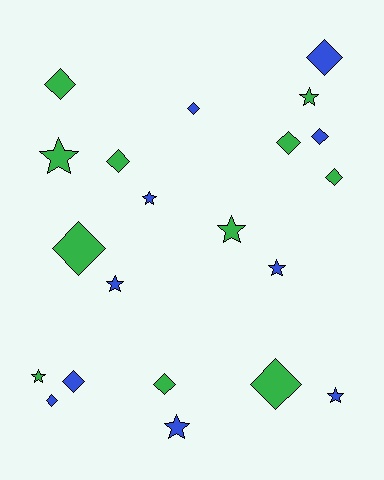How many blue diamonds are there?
There are 5 blue diamonds.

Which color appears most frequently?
Green, with 11 objects.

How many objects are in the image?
There are 21 objects.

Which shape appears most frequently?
Diamond, with 12 objects.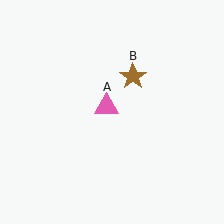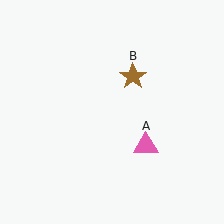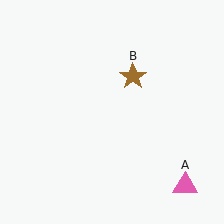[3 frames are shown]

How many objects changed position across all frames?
1 object changed position: pink triangle (object A).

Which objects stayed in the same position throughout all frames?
Brown star (object B) remained stationary.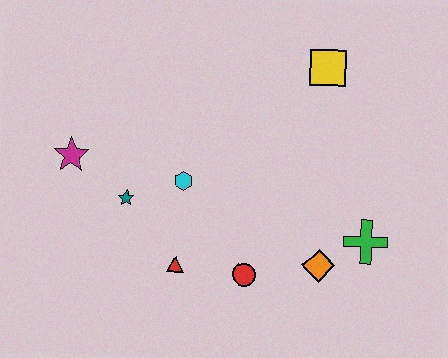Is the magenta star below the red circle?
No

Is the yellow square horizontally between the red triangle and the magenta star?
No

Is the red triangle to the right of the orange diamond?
No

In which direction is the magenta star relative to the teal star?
The magenta star is to the left of the teal star.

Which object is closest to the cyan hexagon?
The teal star is closest to the cyan hexagon.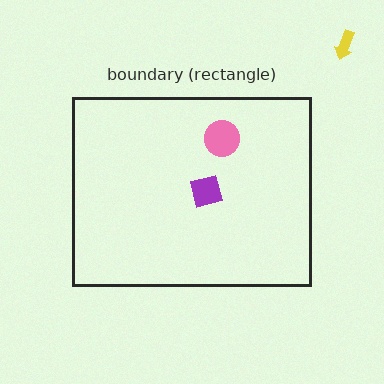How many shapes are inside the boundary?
2 inside, 1 outside.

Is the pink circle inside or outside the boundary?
Inside.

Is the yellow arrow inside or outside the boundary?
Outside.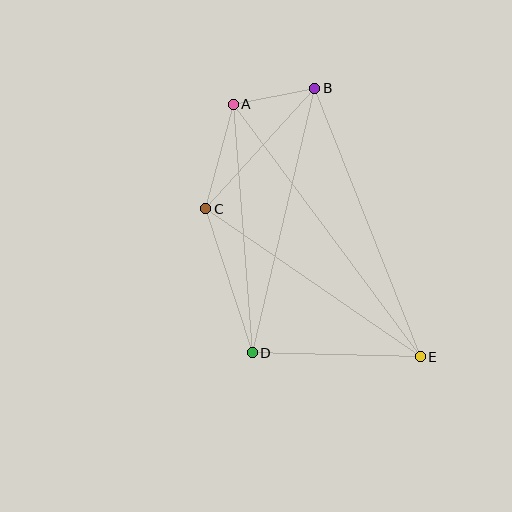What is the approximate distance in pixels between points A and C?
The distance between A and C is approximately 108 pixels.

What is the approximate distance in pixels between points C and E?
The distance between C and E is approximately 261 pixels.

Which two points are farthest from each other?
Points A and E are farthest from each other.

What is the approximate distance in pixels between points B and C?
The distance between B and C is approximately 162 pixels.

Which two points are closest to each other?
Points A and B are closest to each other.